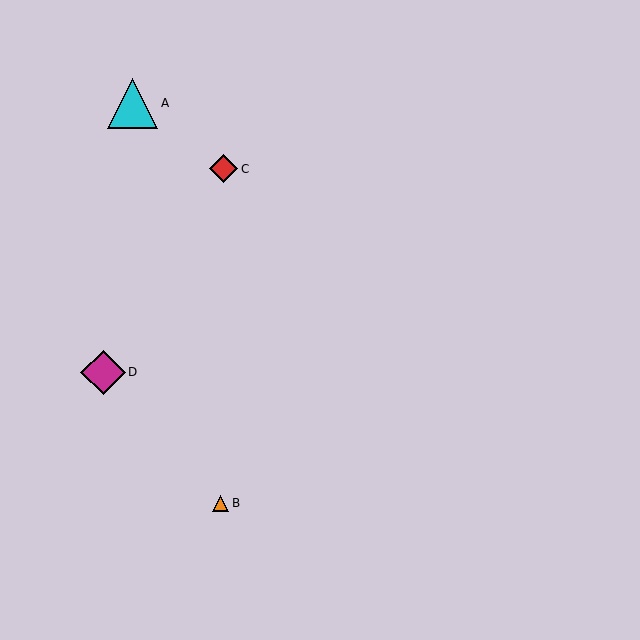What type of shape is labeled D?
Shape D is a magenta diamond.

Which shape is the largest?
The cyan triangle (labeled A) is the largest.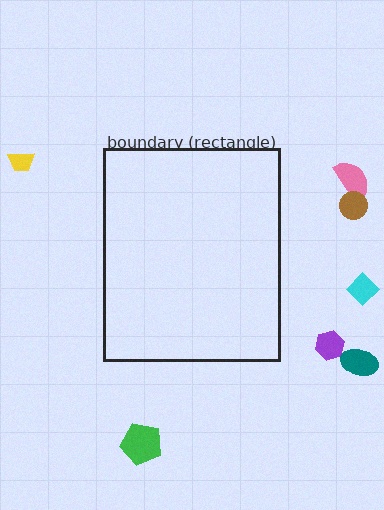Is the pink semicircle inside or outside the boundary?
Outside.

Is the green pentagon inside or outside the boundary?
Outside.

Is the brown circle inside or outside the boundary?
Outside.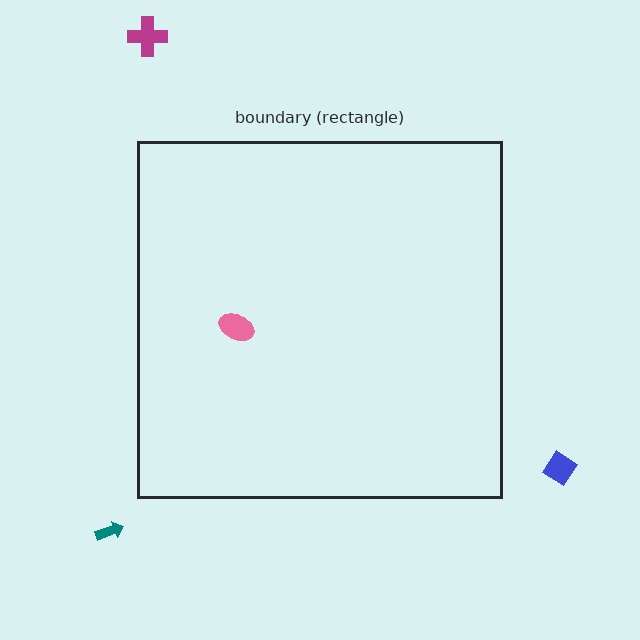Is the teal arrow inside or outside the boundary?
Outside.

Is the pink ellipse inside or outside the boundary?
Inside.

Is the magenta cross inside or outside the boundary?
Outside.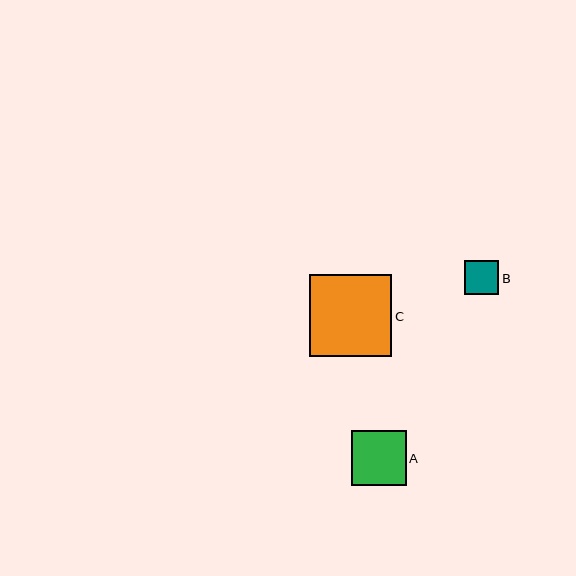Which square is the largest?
Square C is the largest with a size of approximately 82 pixels.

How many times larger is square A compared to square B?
Square A is approximately 1.6 times the size of square B.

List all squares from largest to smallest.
From largest to smallest: C, A, B.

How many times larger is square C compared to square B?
Square C is approximately 2.4 times the size of square B.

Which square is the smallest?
Square B is the smallest with a size of approximately 34 pixels.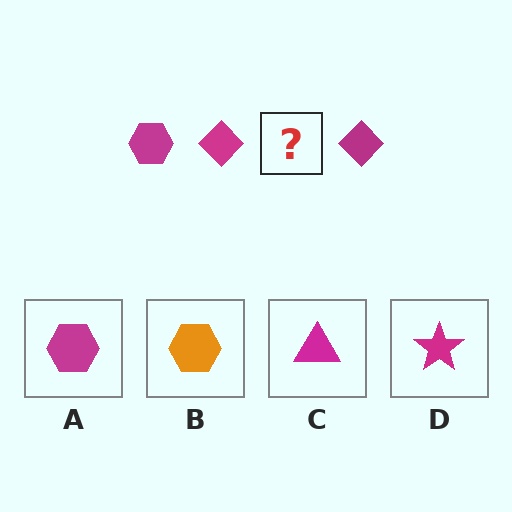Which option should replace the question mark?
Option A.